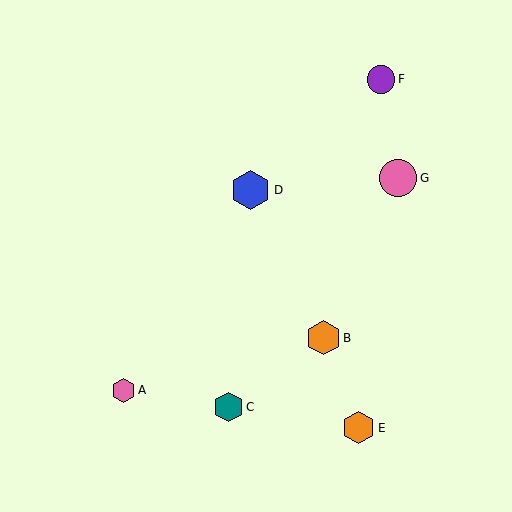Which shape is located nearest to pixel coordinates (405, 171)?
The pink circle (labeled G) at (398, 178) is nearest to that location.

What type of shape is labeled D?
Shape D is a blue hexagon.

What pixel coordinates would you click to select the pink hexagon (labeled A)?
Click at (123, 390) to select the pink hexagon A.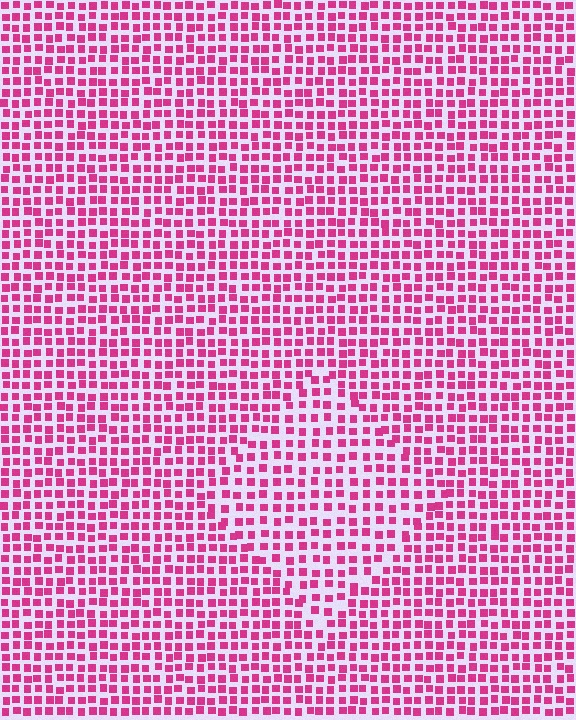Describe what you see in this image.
The image contains small magenta elements arranged at two different densities. A diamond-shaped region is visible where the elements are less densely packed than the surrounding area.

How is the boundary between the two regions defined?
The boundary is defined by a change in element density (approximately 1.4x ratio). All elements are the same color, size, and shape.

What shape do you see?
I see a diamond.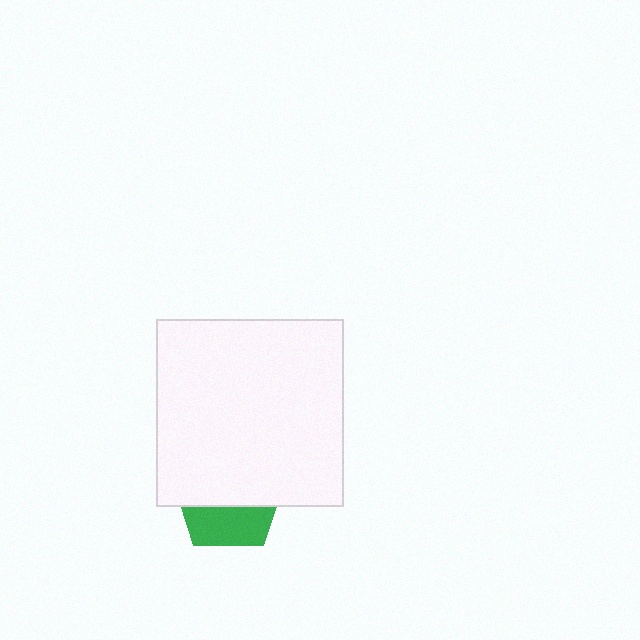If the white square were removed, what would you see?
You would see the complete green pentagon.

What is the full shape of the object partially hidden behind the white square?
The partially hidden object is a green pentagon.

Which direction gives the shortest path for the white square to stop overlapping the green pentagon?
Moving up gives the shortest separation.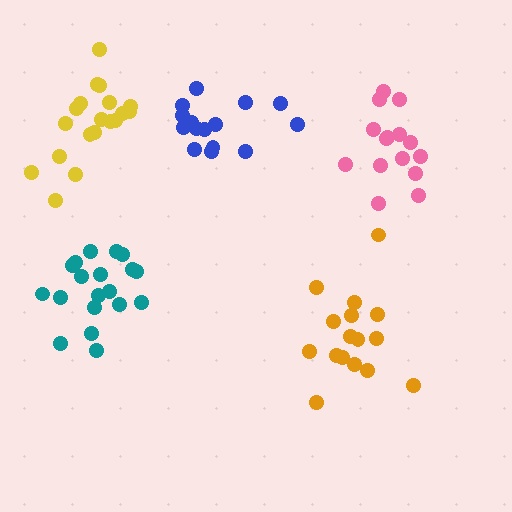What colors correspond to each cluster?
The clusters are colored: blue, orange, teal, yellow, pink.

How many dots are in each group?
Group 1: 15 dots, Group 2: 16 dots, Group 3: 19 dots, Group 4: 19 dots, Group 5: 15 dots (84 total).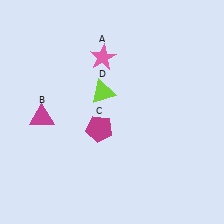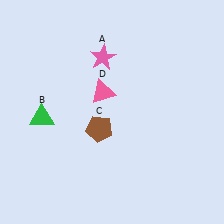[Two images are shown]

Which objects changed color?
B changed from magenta to green. C changed from magenta to brown. D changed from lime to pink.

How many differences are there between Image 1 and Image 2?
There are 3 differences between the two images.